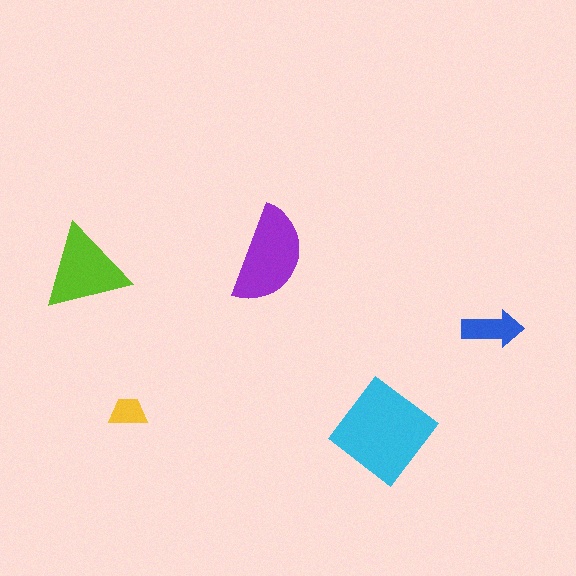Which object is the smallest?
The yellow trapezoid.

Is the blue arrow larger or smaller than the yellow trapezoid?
Larger.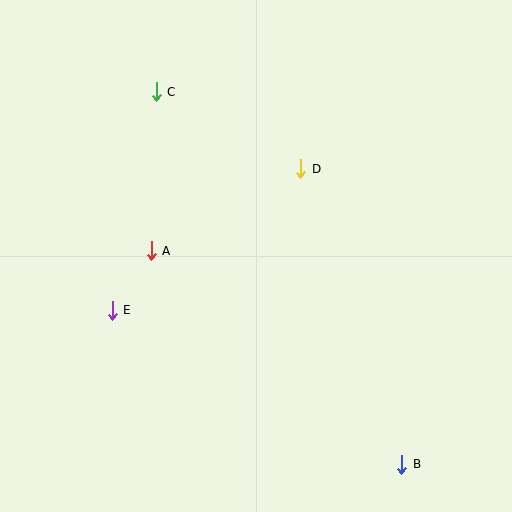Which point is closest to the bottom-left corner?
Point E is closest to the bottom-left corner.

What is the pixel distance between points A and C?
The distance between A and C is 159 pixels.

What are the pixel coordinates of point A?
Point A is at (151, 251).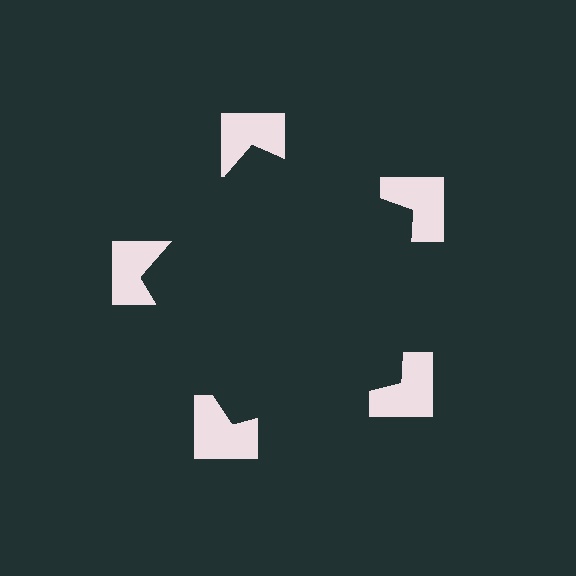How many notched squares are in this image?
There are 5 — one at each vertex of the illusory pentagon.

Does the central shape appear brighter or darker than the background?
It typically appears slightly darker than the background, even though no actual brightness change is drawn.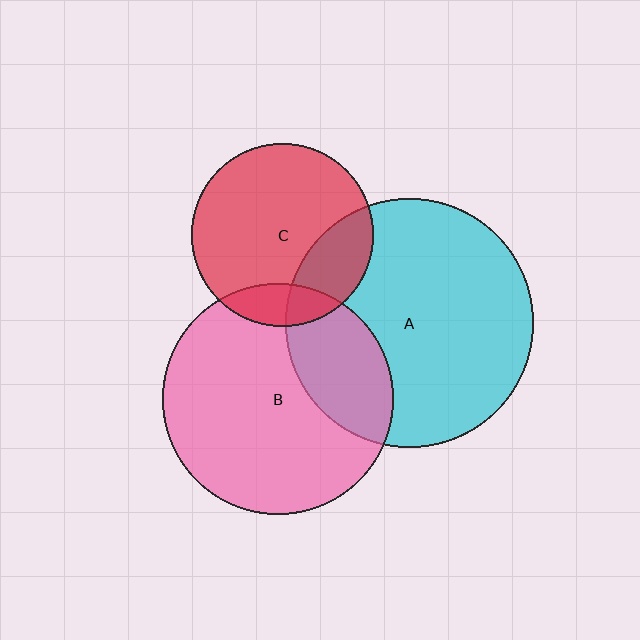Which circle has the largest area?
Circle A (cyan).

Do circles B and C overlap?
Yes.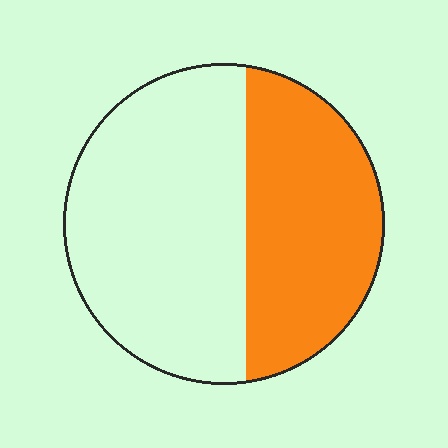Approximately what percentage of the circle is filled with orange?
Approximately 40%.